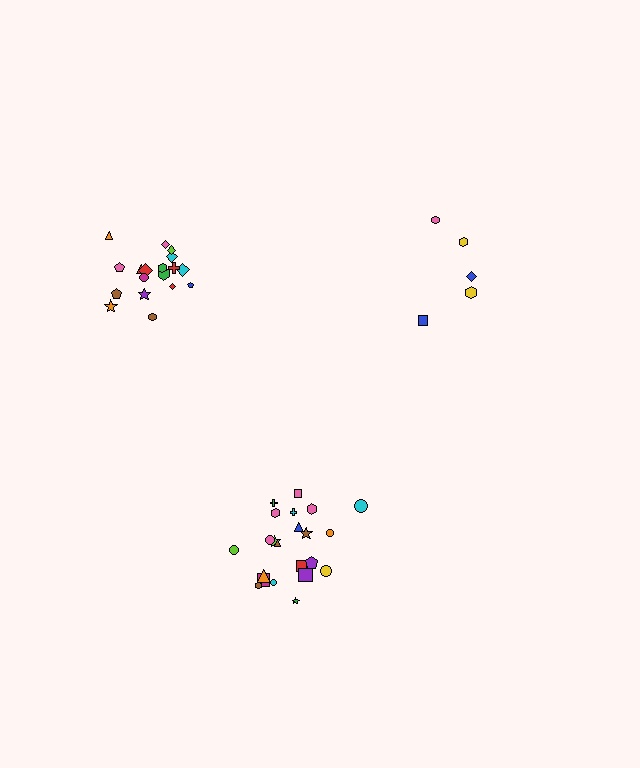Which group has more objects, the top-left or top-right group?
The top-left group.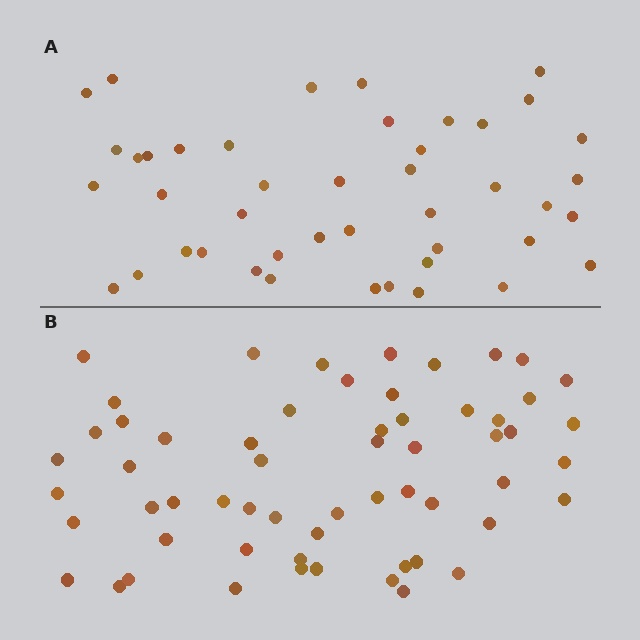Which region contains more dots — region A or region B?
Region B (the bottom region) has more dots.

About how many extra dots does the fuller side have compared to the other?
Region B has approximately 15 more dots than region A.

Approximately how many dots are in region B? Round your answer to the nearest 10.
About 60 dots. (The exact count is 59, which rounds to 60.)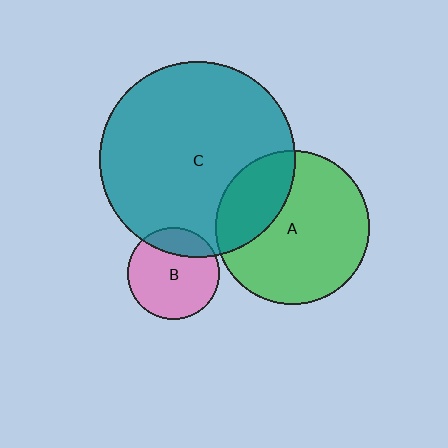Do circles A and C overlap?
Yes.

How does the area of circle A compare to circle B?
Approximately 2.8 times.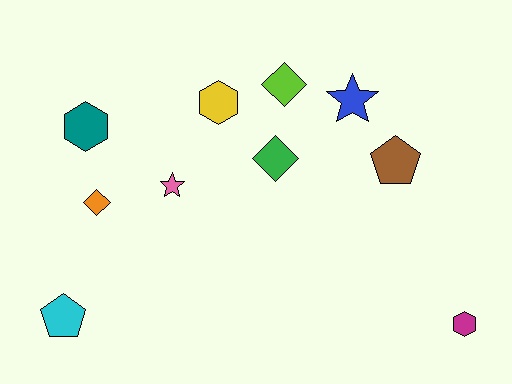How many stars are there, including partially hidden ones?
There are 2 stars.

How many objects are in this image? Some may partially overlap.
There are 10 objects.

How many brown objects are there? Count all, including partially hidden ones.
There is 1 brown object.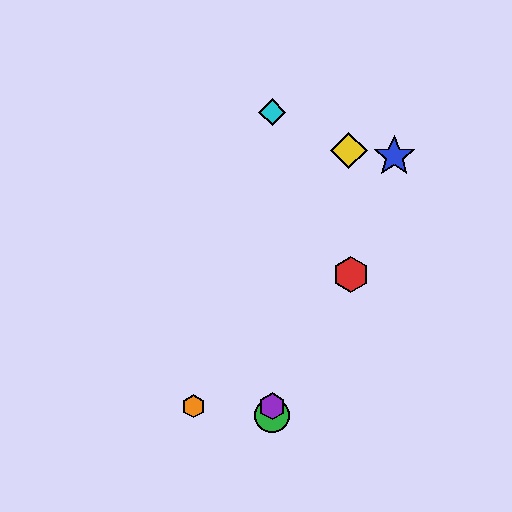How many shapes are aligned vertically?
3 shapes (the green circle, the purple hexagon, the cyan diamond) are aligned vertically.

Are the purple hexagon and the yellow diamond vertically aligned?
No, the purple hexagon is at x≈272 and the yellow diamond is at x≈349.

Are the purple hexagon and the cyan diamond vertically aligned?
Yes, both are at x≈272.